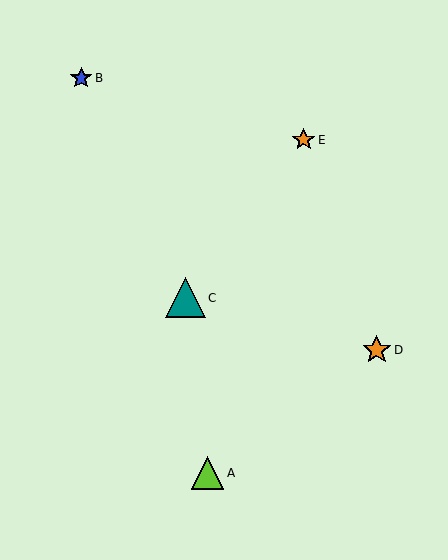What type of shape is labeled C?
Shape C is a teal triangle.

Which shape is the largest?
The teal triangle (labeled C) is the largest.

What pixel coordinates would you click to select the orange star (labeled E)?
Click at (304, 140) to select the orange star E.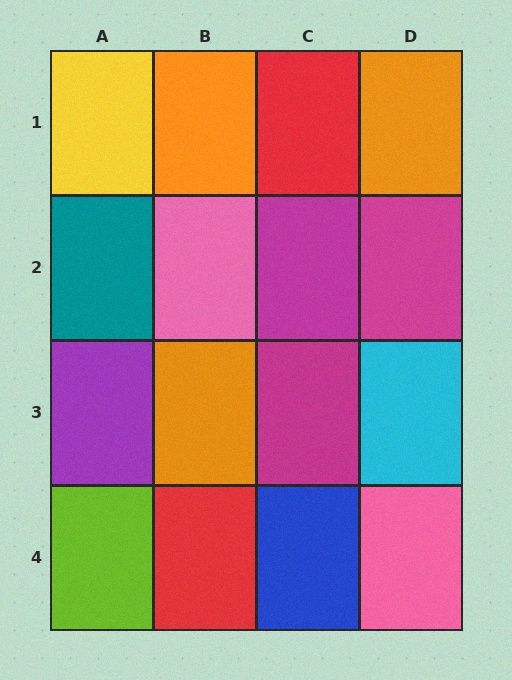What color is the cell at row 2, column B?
Pink.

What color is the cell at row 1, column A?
Yellow.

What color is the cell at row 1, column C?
Red.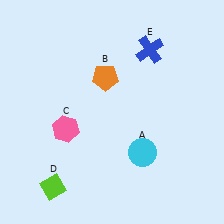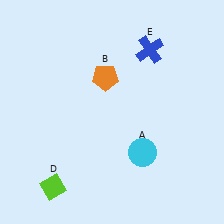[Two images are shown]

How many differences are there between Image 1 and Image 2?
There is 1 difference between the two images.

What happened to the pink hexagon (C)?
The pink hexagon (C) was removed in Image 2. It was in the bottom-left area of Image 1.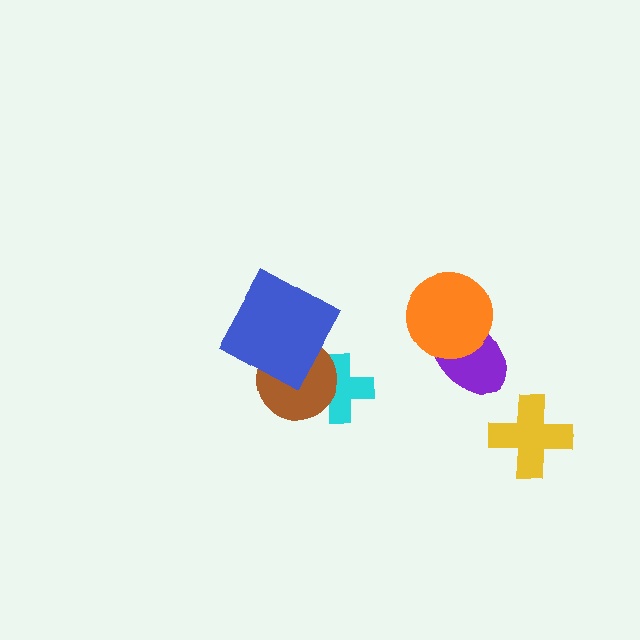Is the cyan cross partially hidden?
Yes, it is partially covered by another shape.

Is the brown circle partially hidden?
Yes, it is partially covered by another shape.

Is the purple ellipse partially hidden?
Yes, it is partially covered by another shape.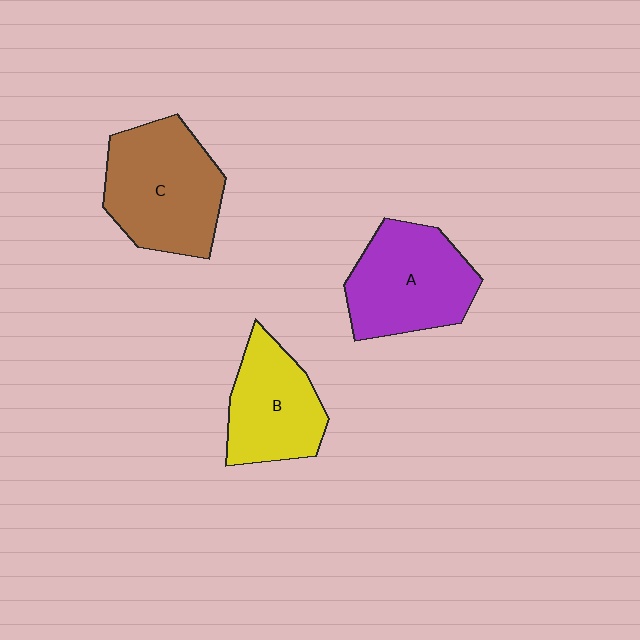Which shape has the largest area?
Shape C (brown).